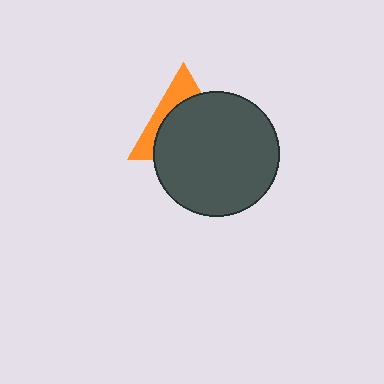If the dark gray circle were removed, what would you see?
You would see the complete orange triangle.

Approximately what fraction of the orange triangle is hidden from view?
Roughly 68% of the orange triangle is hidden behind the dark gray circle.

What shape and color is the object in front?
The object in front is a dark gray circle.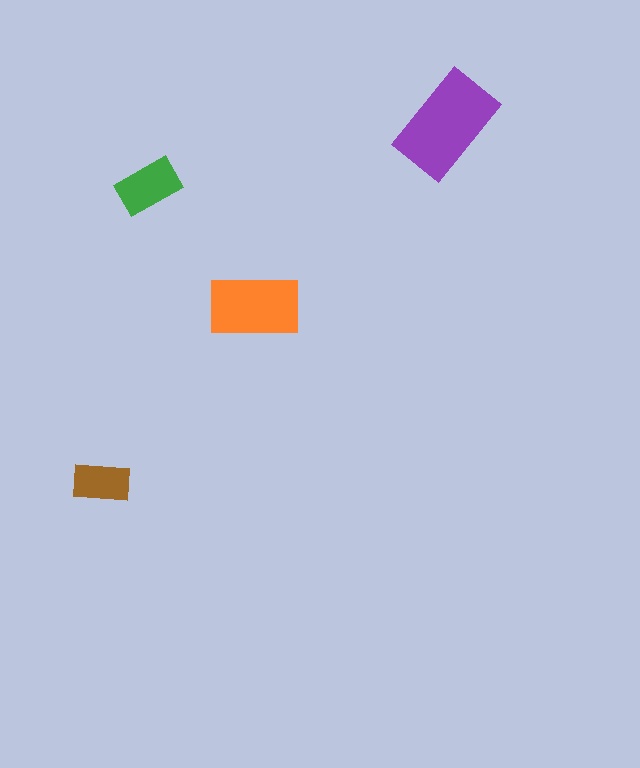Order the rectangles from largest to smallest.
the purple one, the orange one, the green one, the brown one.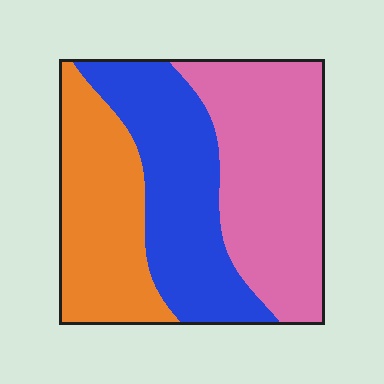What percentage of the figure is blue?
Blue covers around 35% of the figure.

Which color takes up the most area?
Pink, at roughly 40%.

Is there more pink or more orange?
Pink.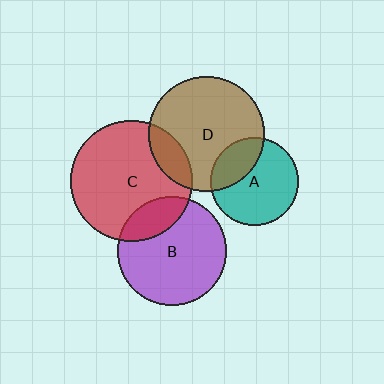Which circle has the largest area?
Circle C (red).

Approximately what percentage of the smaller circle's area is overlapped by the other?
Approximately 30%.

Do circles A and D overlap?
Yes.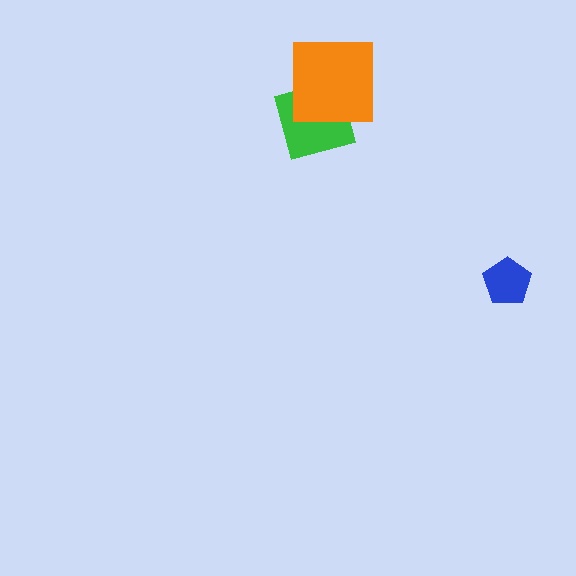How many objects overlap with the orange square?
1 object overlaps with the orange square.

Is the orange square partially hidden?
No, no other shape covers it.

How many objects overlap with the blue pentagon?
0 objects overlap with the blue pentagon.